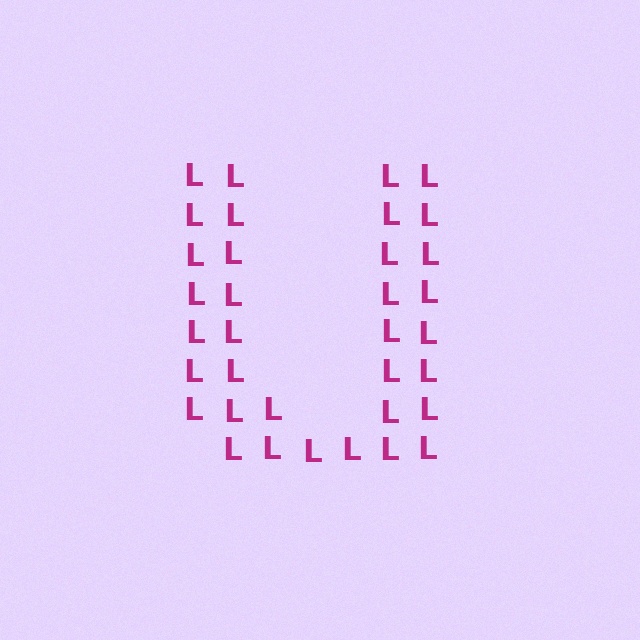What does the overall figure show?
The overall figure shows the letter U.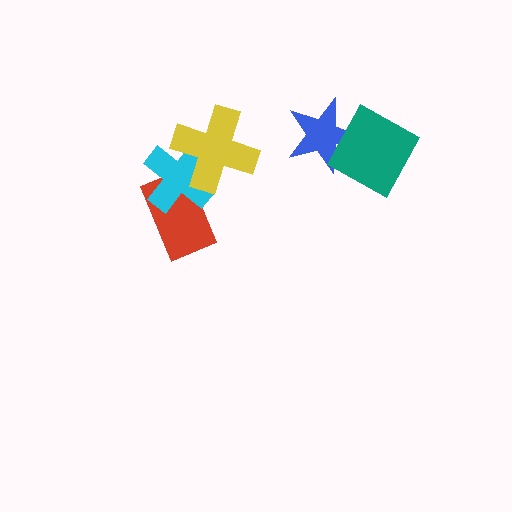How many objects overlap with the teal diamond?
1 object overlaps with the teal diamond.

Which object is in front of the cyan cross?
The yellow cross is in front of the cyan cross.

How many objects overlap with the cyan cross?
2 objects overlap with the cyan cross.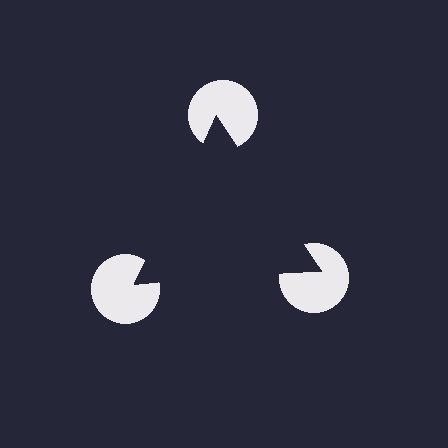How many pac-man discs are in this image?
There are 3 — one at each vertex of the illusory triangle.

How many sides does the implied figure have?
3 sides.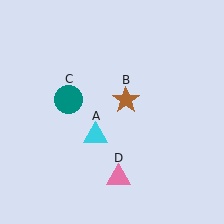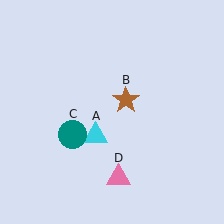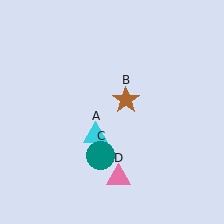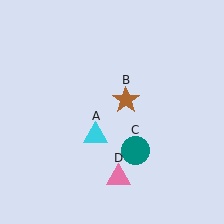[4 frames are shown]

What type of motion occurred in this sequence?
The teal circle (object C) rotated counterclockwise around the center of the scene.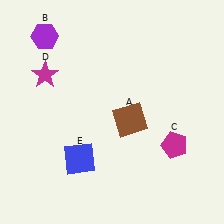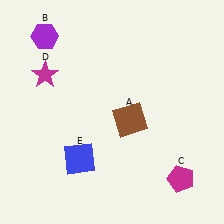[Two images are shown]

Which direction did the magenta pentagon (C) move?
The magenta pentagon (C) moved down.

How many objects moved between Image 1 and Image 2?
1 object moved between the two images.